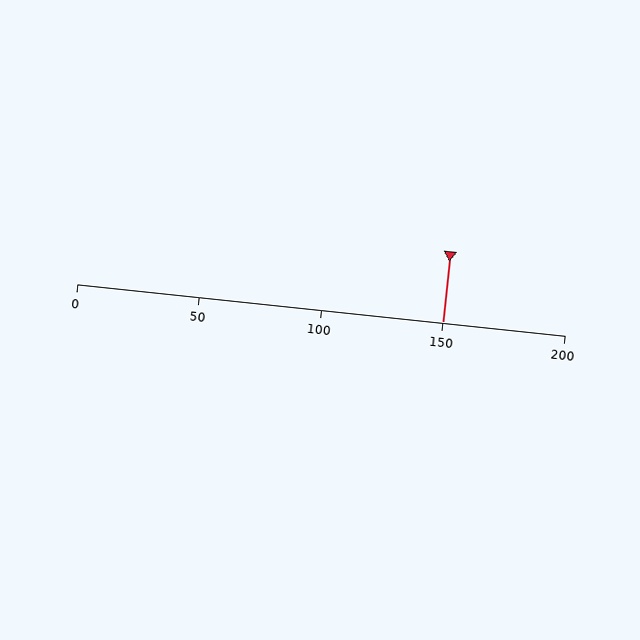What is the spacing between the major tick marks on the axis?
The major ticks are spaced 50 apart.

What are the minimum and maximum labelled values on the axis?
The axis runs from 0 to 200.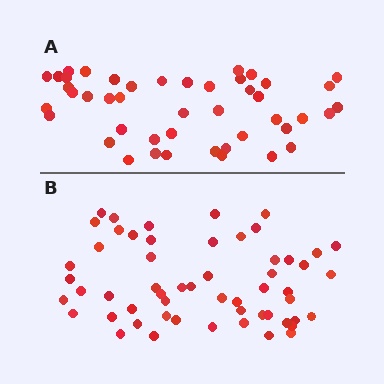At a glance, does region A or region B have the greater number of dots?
Region B (the bottom region) has more dots.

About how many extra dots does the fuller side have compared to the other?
Region B has roughly 12 or so more dots than region A.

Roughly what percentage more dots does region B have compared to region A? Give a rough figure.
About 25% more.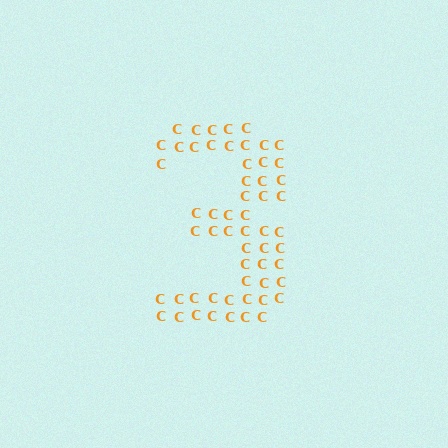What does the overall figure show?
The overall figure shows the digit 3.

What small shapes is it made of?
It is made of small letter C's.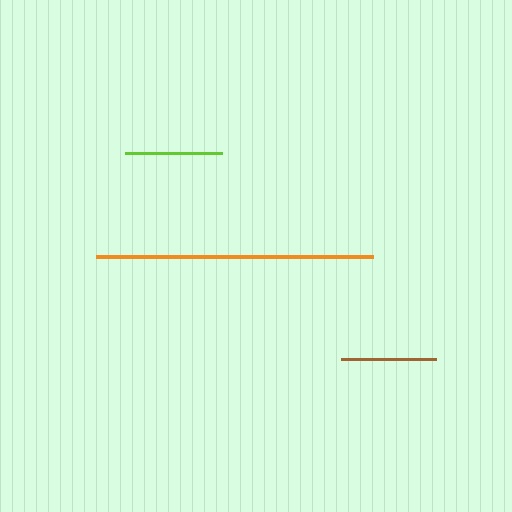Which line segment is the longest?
The orange line is the longest at approximately 278 pixels.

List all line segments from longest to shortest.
From longest to shortest: orange, lime, brown.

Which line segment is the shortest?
The brown line is the shortest at approximately 95 pixels.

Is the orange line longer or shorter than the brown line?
The orange line is longer than the brown line.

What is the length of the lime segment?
The lime segment is approximately 96 pixels long.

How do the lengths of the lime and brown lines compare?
The lime and brown lines are approximately the same length.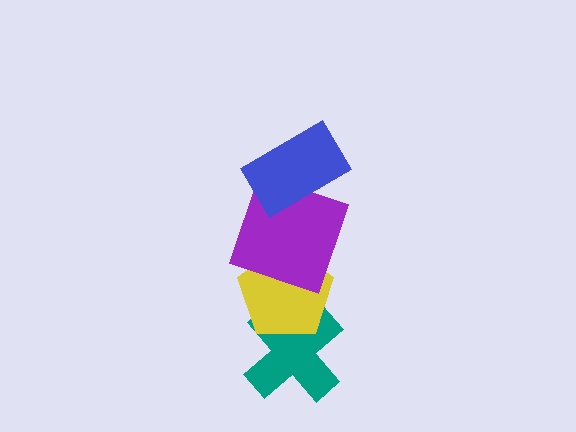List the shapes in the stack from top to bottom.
From top to bottom: the blue rectangle, the purple square, the yellow pentagon, the teal cross.